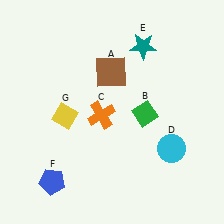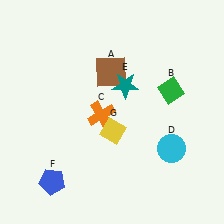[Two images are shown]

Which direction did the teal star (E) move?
The teal star (E) moved down.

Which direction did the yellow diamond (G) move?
The yellow diamond (G) moved right.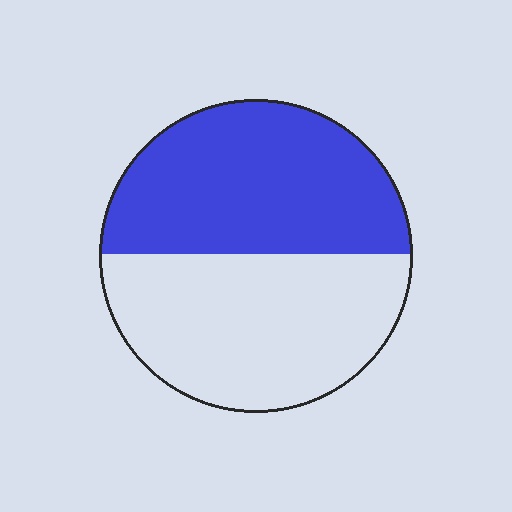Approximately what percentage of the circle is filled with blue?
Approximately 50%.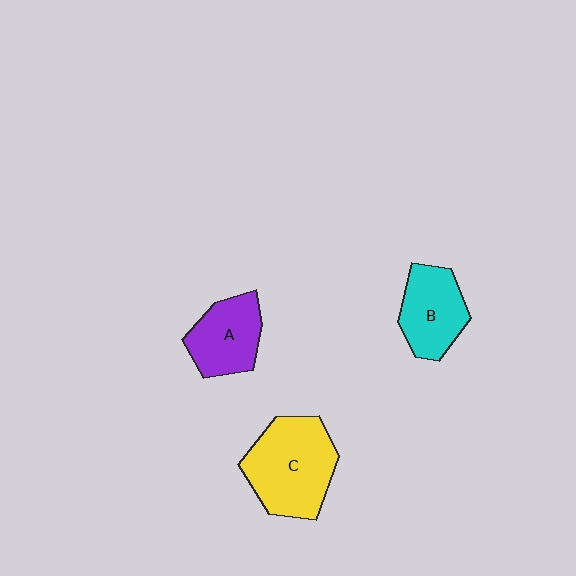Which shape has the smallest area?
Shape A (purple).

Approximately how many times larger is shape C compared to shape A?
Approximately 1.5 times.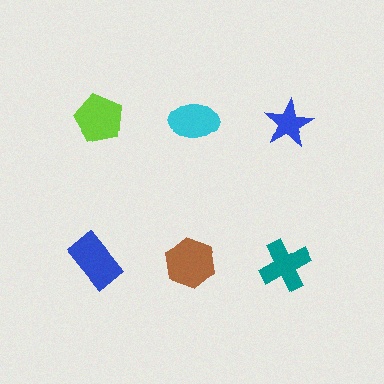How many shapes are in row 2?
3 shapes.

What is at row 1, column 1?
A lime pentagon.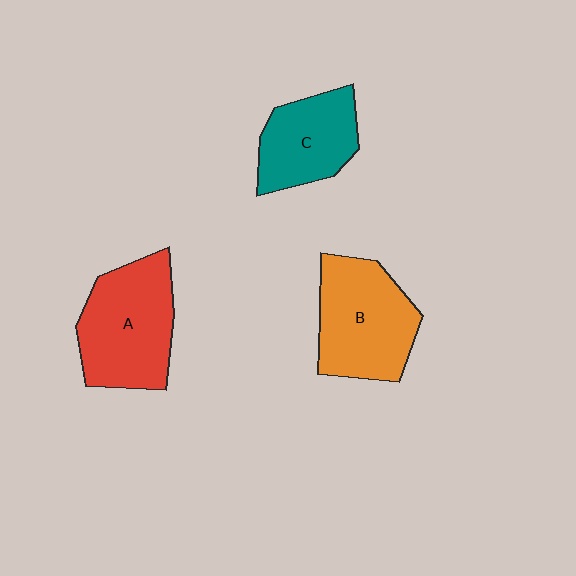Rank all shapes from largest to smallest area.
From largest to smallest: A (red), B (orange), C (teal).